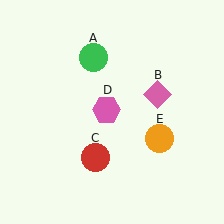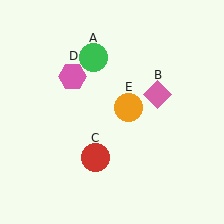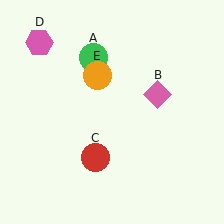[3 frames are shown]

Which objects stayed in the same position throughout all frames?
Green circle (object A) and pink diamond (object B) and red circle (object C) remained stationary.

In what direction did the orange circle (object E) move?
The orange circle (object E) moved up and to the left.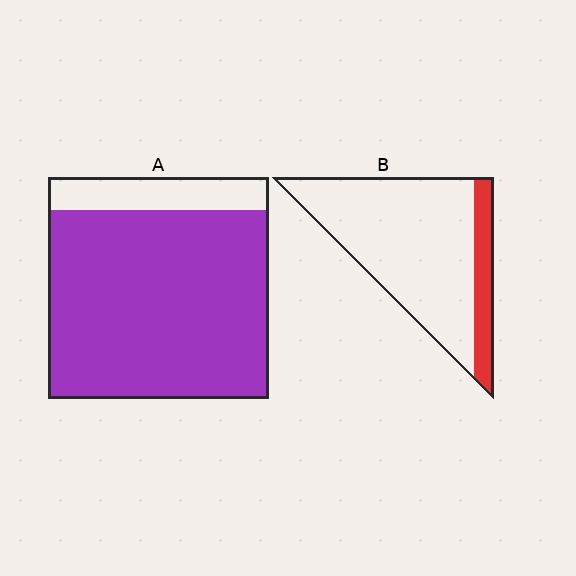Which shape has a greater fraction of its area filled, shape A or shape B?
Shape A.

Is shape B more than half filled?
No.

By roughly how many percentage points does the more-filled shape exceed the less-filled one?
By roughly 70 percentage points (A over B).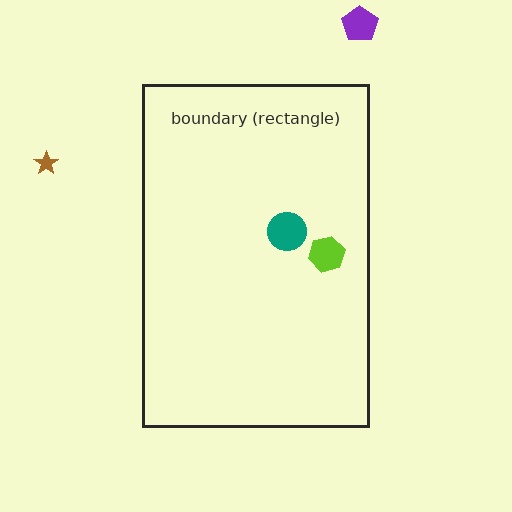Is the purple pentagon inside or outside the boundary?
Outside.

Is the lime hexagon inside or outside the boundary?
Inside.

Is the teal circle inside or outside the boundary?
Inside.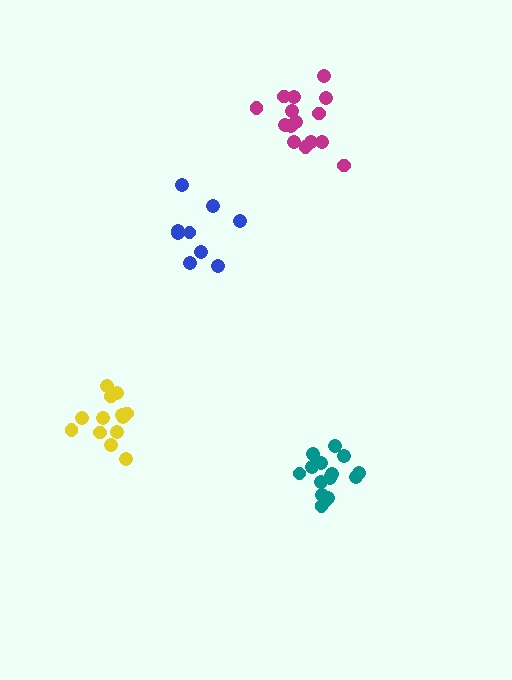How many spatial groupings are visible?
There are 4 spatial groupings.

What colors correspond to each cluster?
The clusters are colored: blue, magenta, teal, yellow.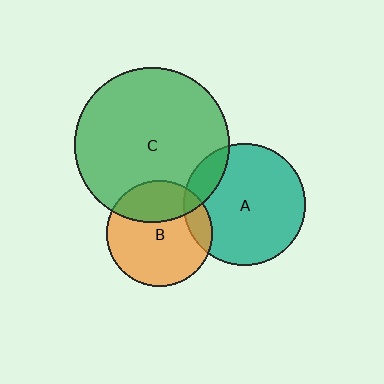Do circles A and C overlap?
Yes.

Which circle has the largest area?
Circle C (green).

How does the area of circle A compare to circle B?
Approximately 1.3 times.